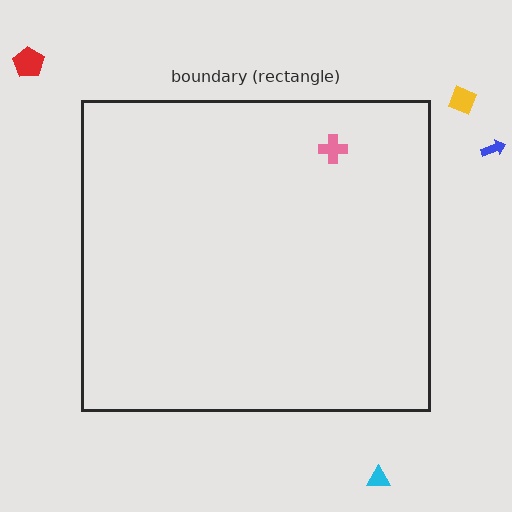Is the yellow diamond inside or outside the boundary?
Outside.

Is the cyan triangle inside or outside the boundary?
Outside.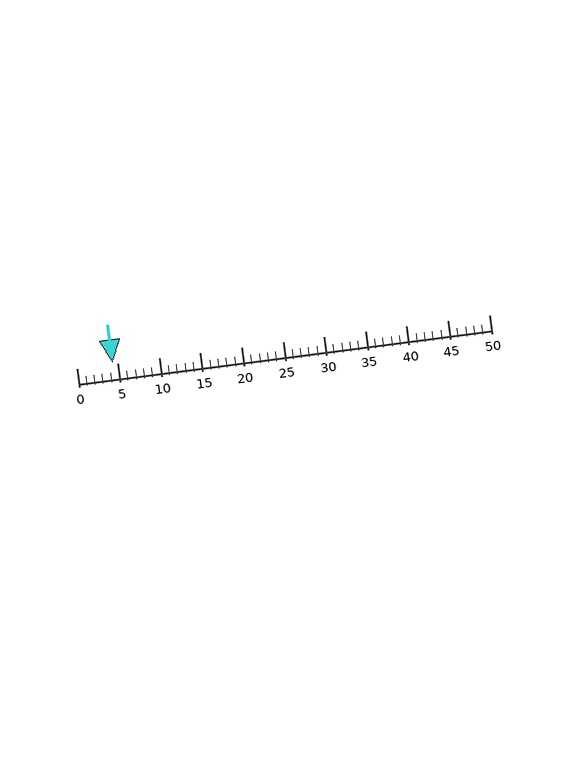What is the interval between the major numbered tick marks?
The major tick marks are spaced 5 units apart.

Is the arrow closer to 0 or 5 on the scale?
The arrow is closer to 5.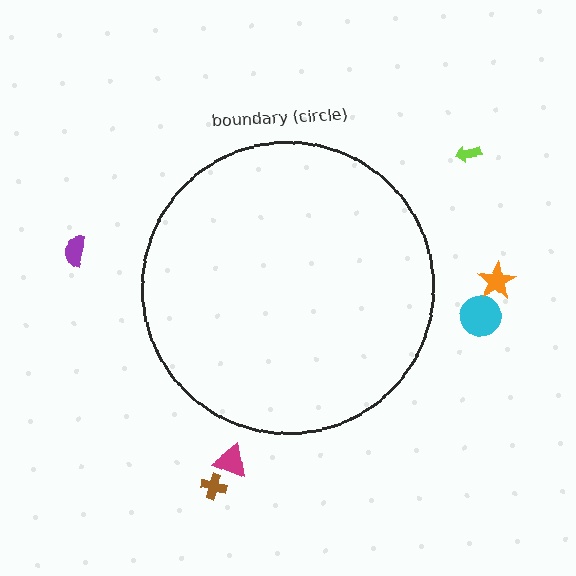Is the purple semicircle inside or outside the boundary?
Outside.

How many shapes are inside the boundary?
0 inside, 6 outside.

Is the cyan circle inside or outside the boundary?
Outside.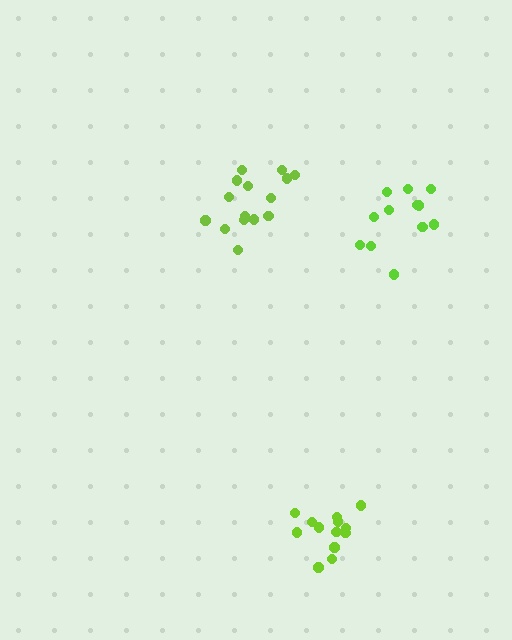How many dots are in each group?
Group 1: 15 dots, Group 2: 12 dots, Group 3: 13 dots (40 total).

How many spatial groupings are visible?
There are 3 spatial groupings.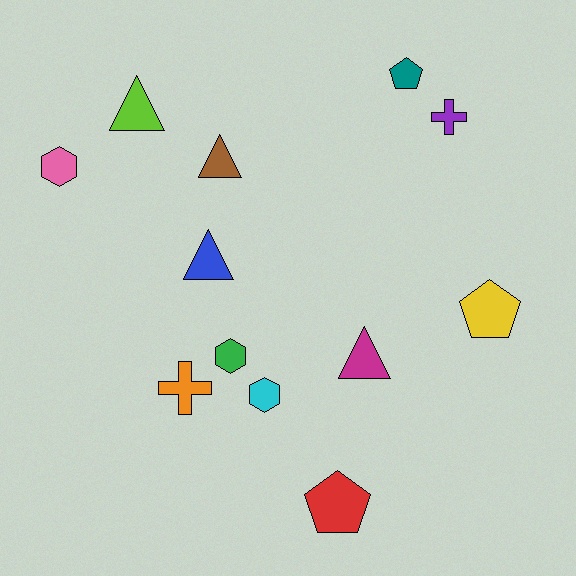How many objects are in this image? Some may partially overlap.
There are 12 objects.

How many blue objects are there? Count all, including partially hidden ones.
There is 1 blue object.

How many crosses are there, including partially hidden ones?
There are 2 crosses.